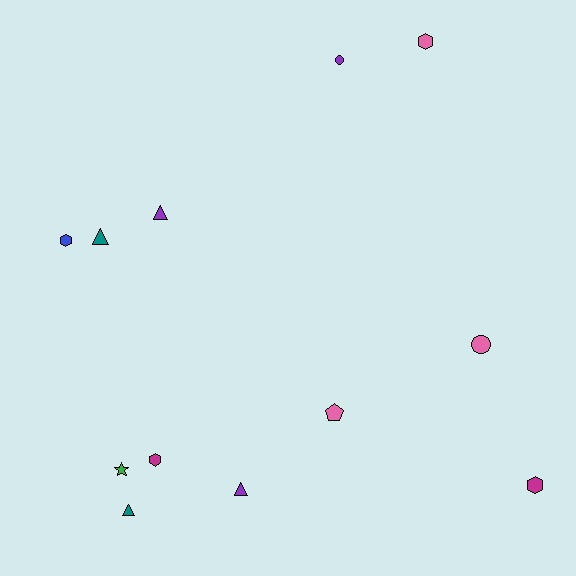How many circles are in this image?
There are 2 circles.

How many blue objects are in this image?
There is 1 blue object.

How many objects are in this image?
There are 12 objects.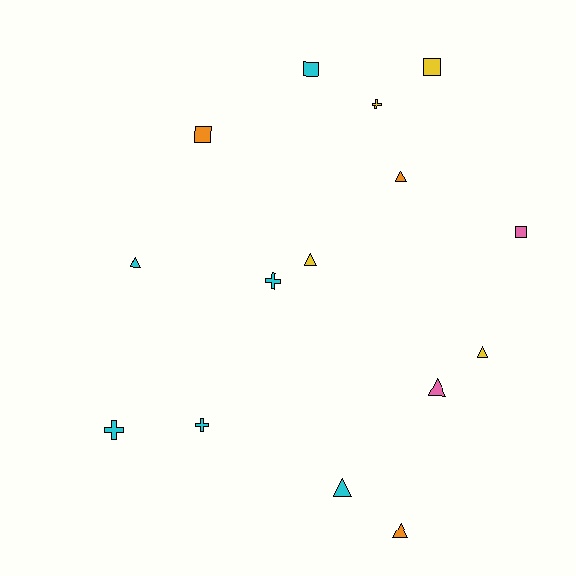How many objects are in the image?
There are 15 objects.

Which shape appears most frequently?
Triangle, with 7 objects.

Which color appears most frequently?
Cyan, with 6 objects.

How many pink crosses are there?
There are no pink crosses.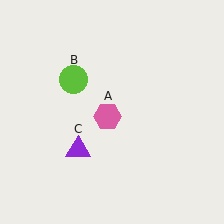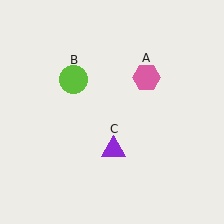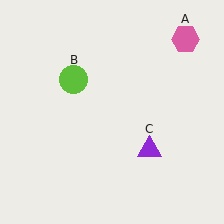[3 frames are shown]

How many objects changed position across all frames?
2 objects changed position: pink hexagon (object A), purple triangle (object C).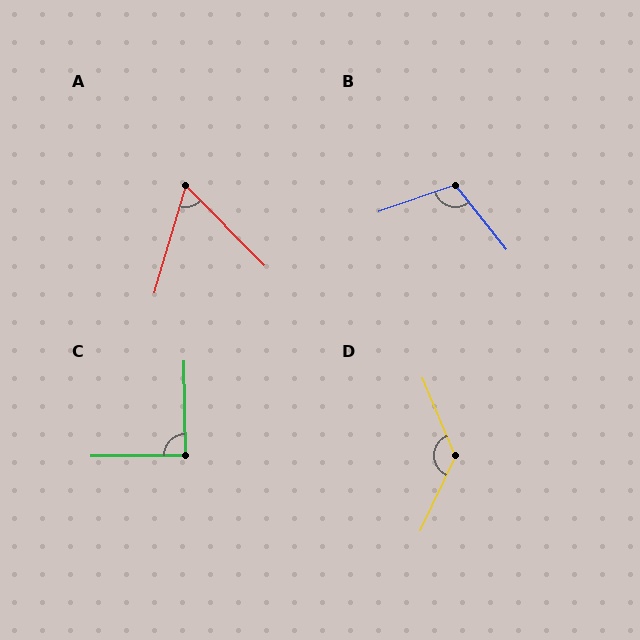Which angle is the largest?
D, at approximately 132 degrees.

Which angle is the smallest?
A, at approximately 61 degrees.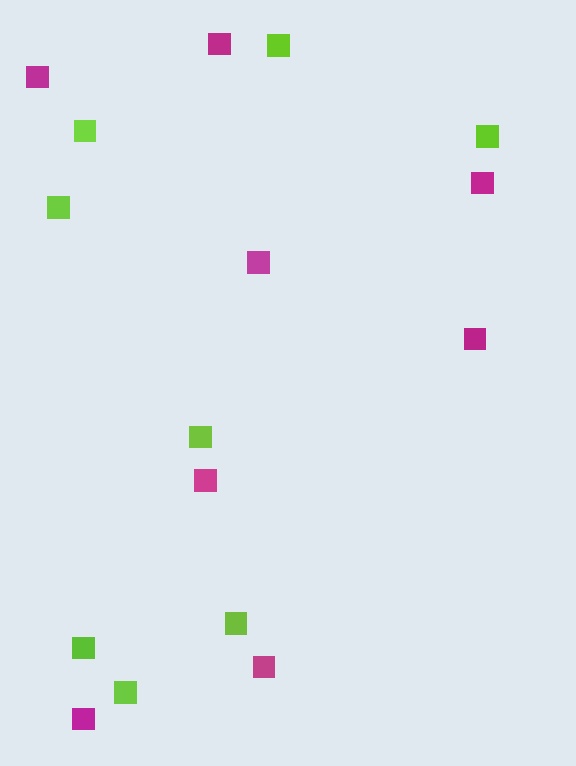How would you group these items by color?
There are 2 groups: one group of lime squares (8) and one group of magenta squares (8).